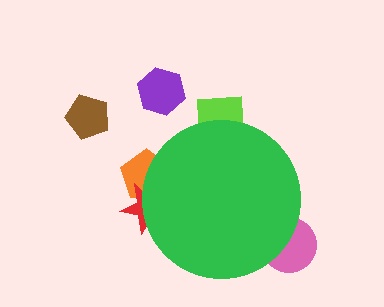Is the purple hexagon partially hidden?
No, the purple hexagon is fully visible.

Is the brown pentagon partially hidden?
No, the brown pentagon is fully visible.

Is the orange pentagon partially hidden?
Yes, the orange pentagon is partially hidden behind the green circle.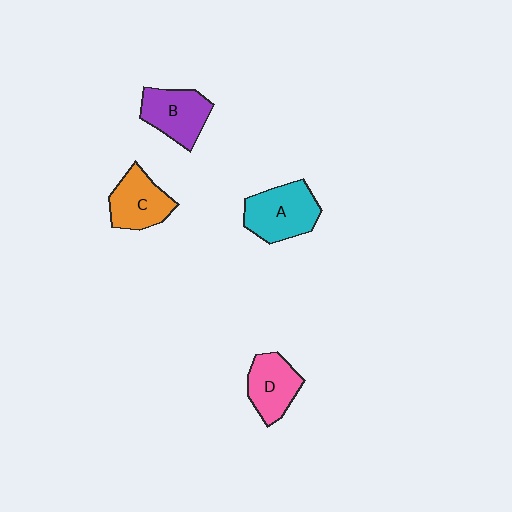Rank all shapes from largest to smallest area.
From largest to smallest: A (cyan), B (purple), C (orange), D (pink).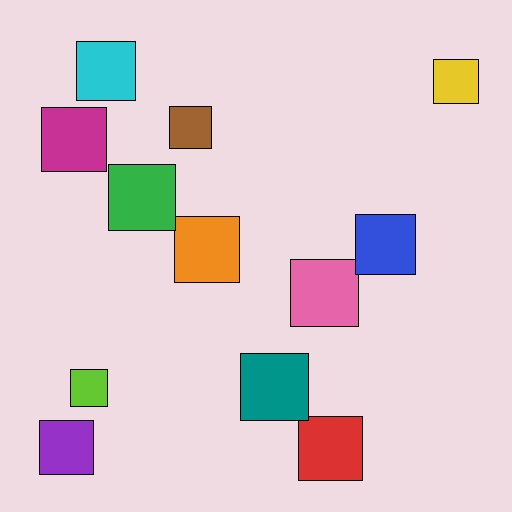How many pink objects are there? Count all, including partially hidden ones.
There is 1 pink object.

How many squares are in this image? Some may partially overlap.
There are 12 squares.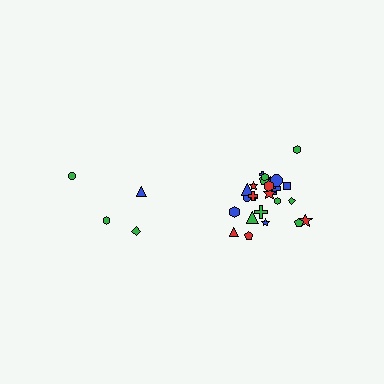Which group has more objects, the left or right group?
The right group.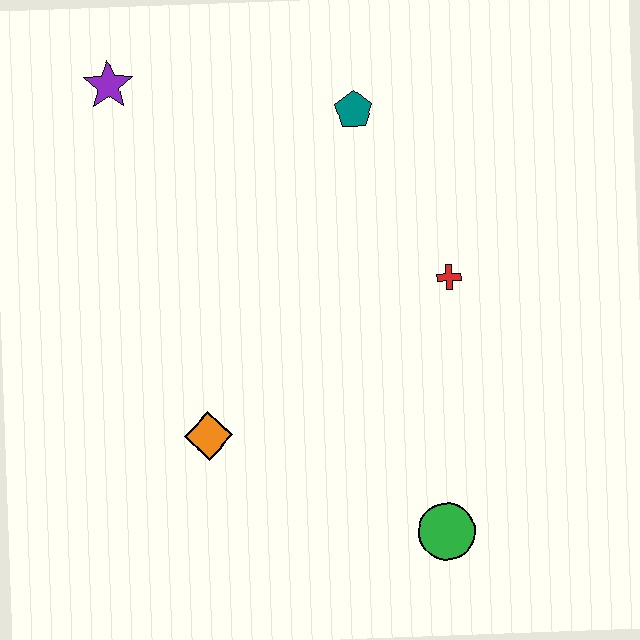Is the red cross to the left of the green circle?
No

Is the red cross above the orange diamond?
Yes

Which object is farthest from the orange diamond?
The purple star is farthest from the orange diamond.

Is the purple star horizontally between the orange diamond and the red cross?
No